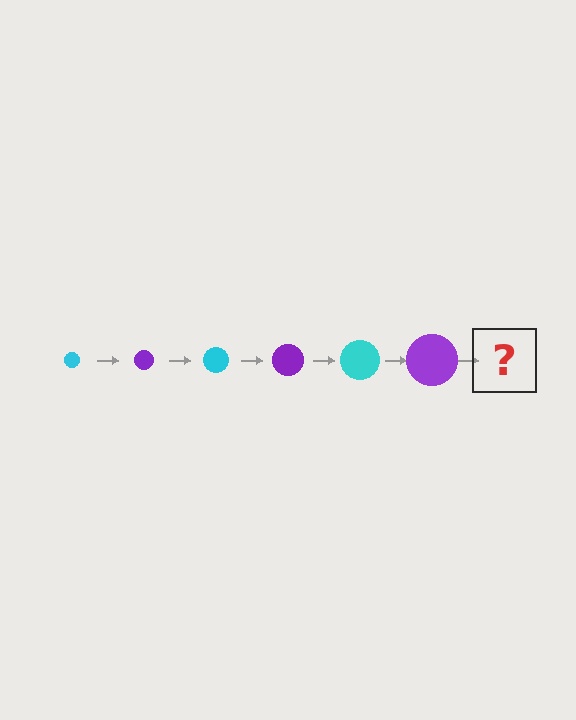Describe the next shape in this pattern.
It should be a cyan circle, larger than the previous one.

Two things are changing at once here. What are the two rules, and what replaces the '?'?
The two rules are that the circle grows larger each step and the color cycles through cyan and purple. The '?' should be a cyan circle, larger than the previous one.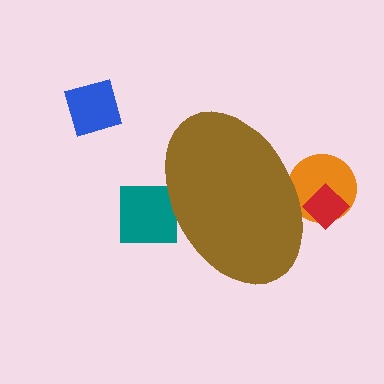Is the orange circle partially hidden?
Yes, the orange circle is partially hidden behind the brown ellipse.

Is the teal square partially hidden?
Yes, the teal square is partially hidden behind the brown ellipse.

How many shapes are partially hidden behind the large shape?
4 shapes are partially hidden.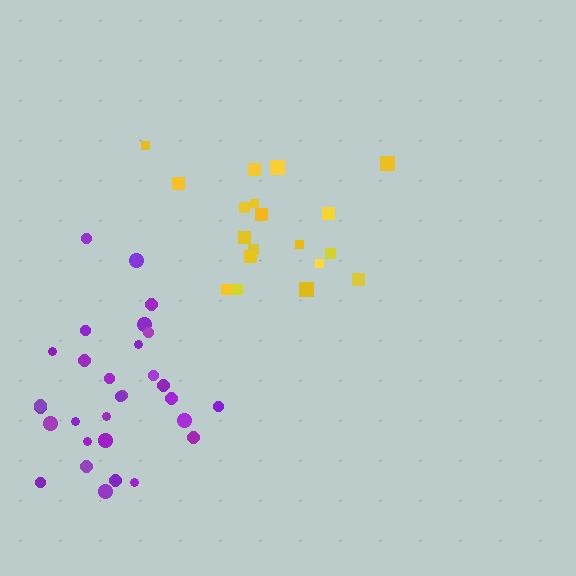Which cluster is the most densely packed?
Purple.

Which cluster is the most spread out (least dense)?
Yellow.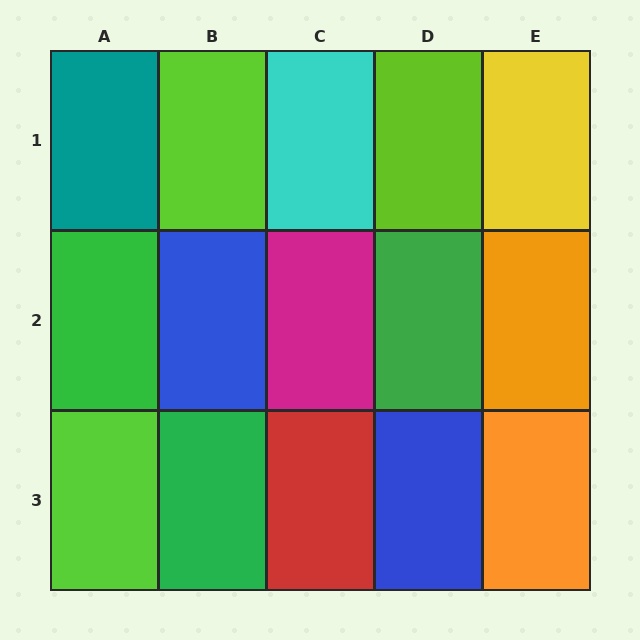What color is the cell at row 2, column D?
Green.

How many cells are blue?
2 cells are blue.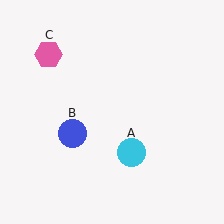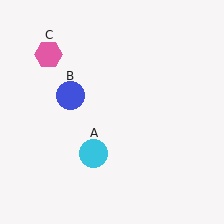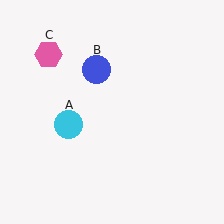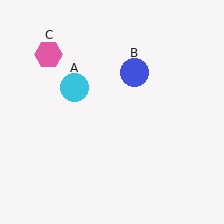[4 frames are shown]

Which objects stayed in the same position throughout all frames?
Pink hexagon (object C) remained stationary.